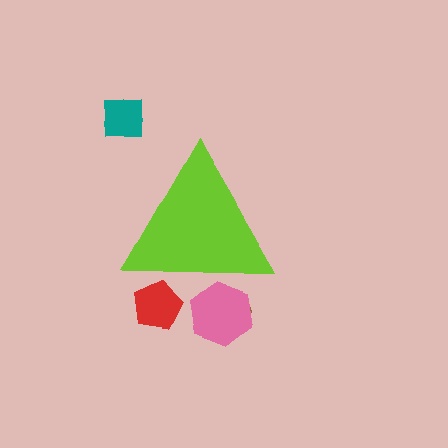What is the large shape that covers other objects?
A lime triangle.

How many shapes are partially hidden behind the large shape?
3 shapes are partially hidden.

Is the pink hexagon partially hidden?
Yes, the pink hexagon is partially hidden behind the lime triangle.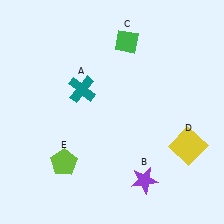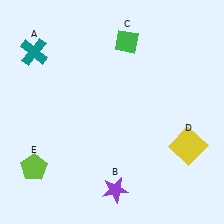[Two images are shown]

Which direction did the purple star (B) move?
The purple star (B) moved left.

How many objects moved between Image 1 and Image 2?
3 objects moved between the two images.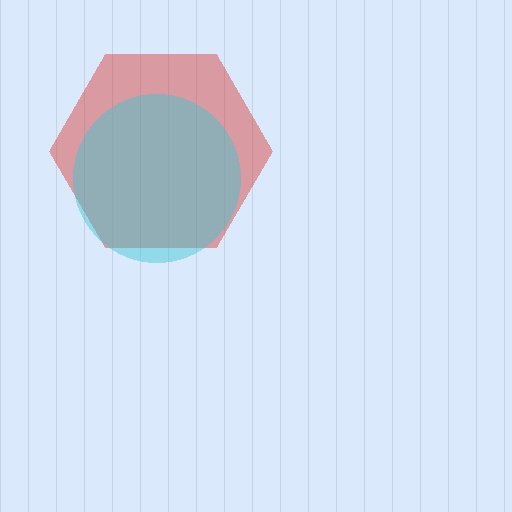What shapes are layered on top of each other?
The layered shapes are: a red hexagon, a cyan circle.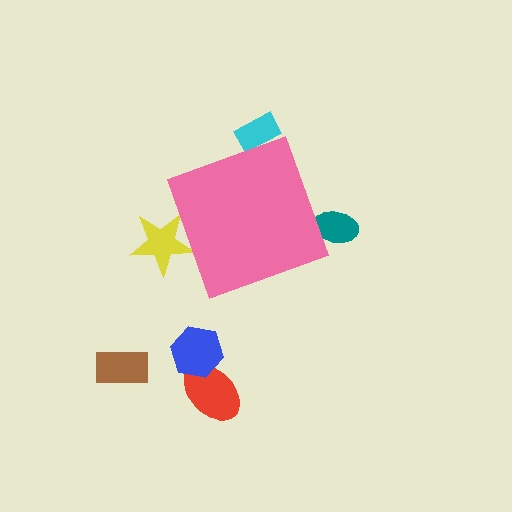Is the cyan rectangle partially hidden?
Yes, the cyan rectangle is partially hidden behind the pink diamond.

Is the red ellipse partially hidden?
No, the red ellipse is fully visible.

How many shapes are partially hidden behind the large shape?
3 shapes are partially hidden.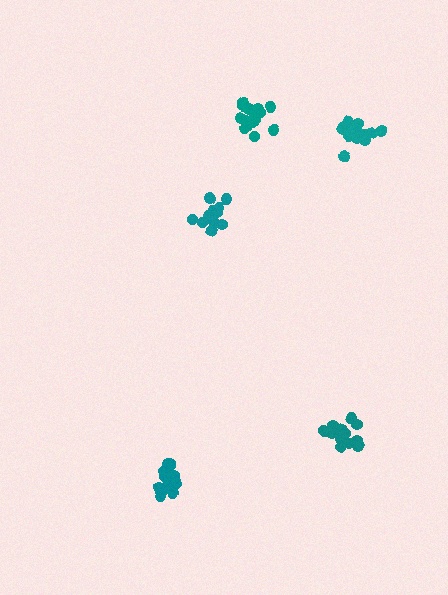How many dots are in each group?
Group 1: 16 dots, Group 2: 12 dots, Group 3: 15 dots, Group 4: 16 dots, Group 5: 18 dots (77 total).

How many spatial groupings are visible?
There are 5 spatial groupings.